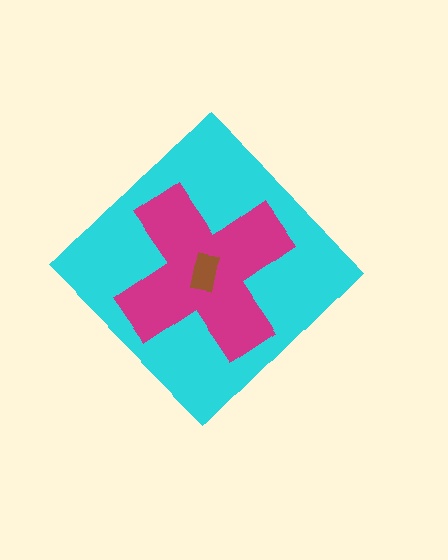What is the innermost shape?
The brown rectangle.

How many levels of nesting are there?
3.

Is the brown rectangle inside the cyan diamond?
Yes.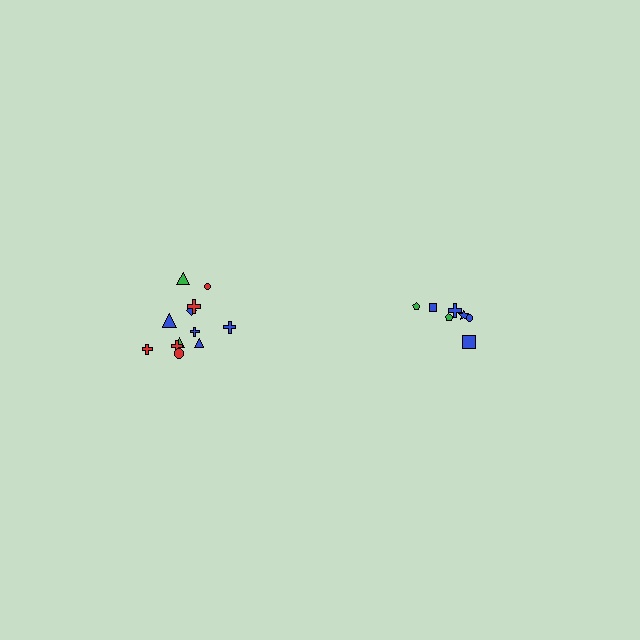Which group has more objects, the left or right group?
The left group.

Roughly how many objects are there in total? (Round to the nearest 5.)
Roughly 20 objects in total.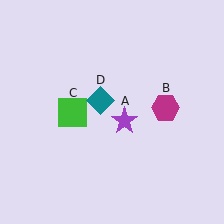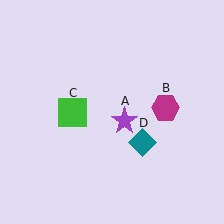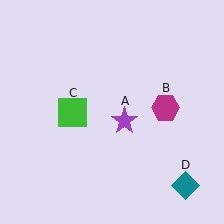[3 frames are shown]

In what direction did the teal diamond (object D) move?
The teal diamond (object D) moved down and to the right.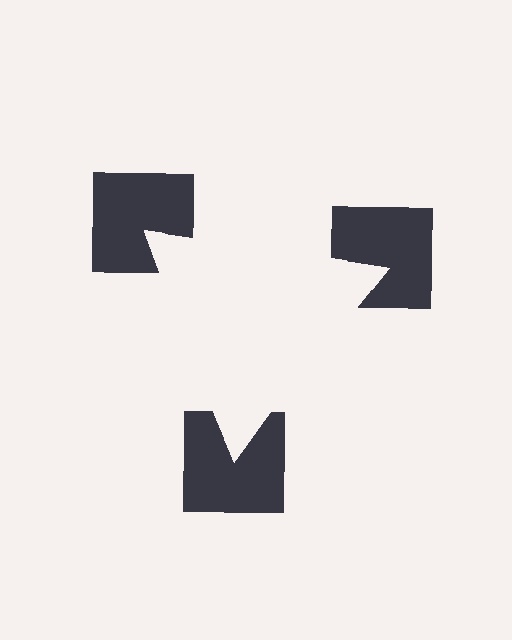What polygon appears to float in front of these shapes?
An illusory triangle — its edges are inferred from the aligned wedge cuts in the notched squares, not physically drawn.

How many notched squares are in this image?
There are 3 — one at each vertex of the illusory triangle.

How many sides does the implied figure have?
3 sides.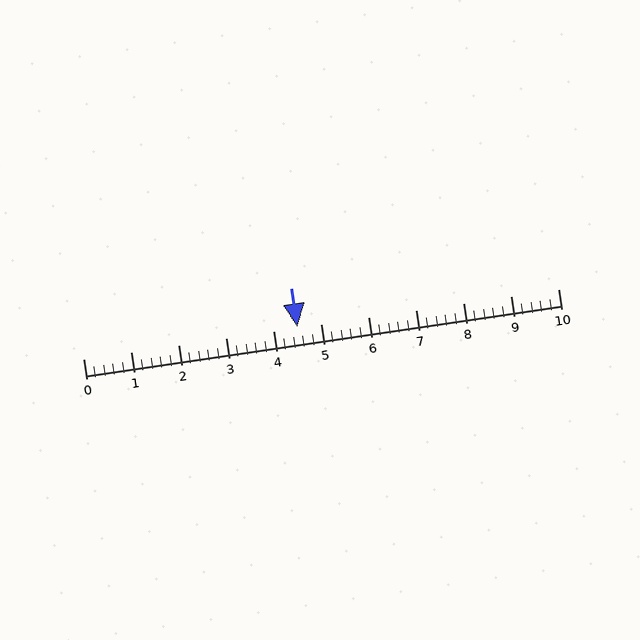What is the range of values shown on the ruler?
The ruler shows values from 0 to 10.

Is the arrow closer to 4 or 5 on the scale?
The arrow is closer to 5.